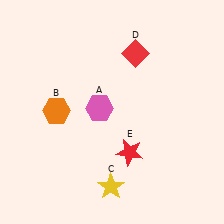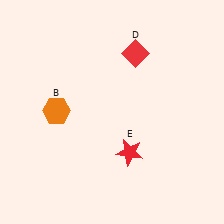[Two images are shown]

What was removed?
The yellow star (C), the pink hexagon (A) were removed in Image 2.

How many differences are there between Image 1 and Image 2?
There are 2 differences between the two images.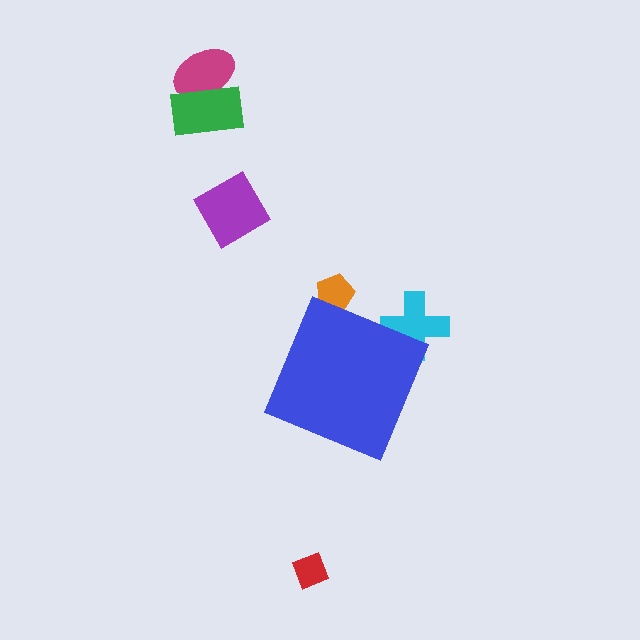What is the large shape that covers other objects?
A blue diamond.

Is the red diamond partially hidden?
No, the red diamond is fully visible.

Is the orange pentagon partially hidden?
Yes, the orange pentagon is partially hidden behind the blue diamond.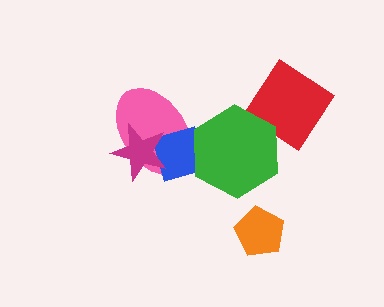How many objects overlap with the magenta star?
2 objects overlap with the magenta star.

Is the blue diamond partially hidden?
Yes, it is partially covered by another shape.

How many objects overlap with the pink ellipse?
3 objects overlap with the pink ellipse.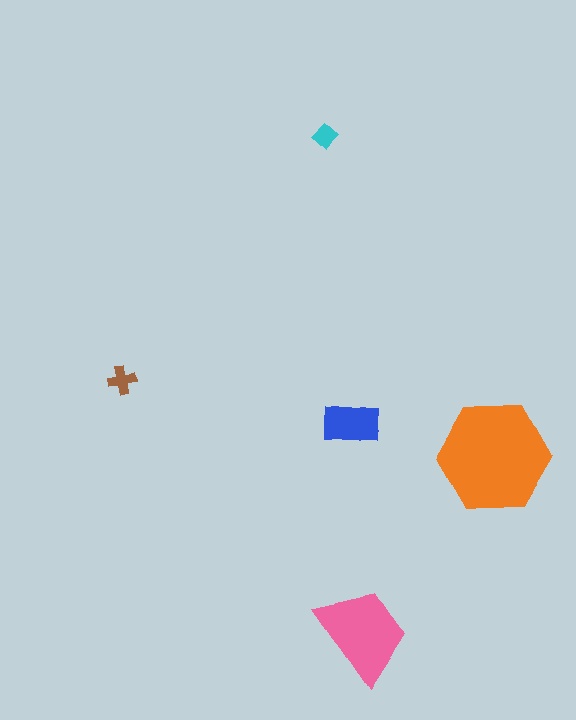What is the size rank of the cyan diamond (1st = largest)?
5th.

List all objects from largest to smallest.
The orange hexagon, the pink trapezoid, the blue rectangle, the brown cross, the cyan diamond.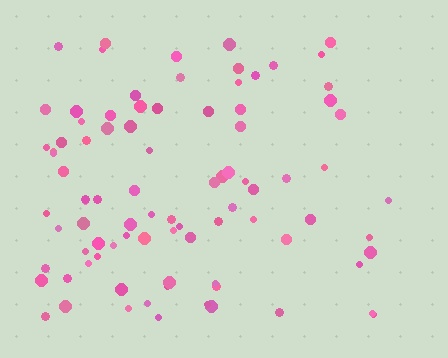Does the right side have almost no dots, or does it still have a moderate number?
Still a moderate number, just noticeably fewer than the left.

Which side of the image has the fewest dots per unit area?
The right.